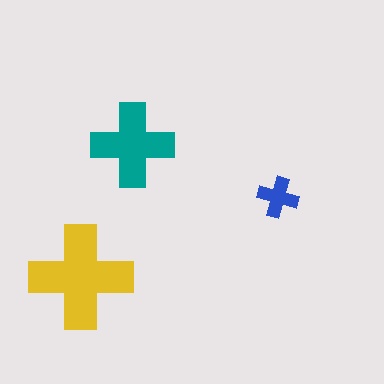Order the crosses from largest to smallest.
the yellow one, the teal one, the blue one.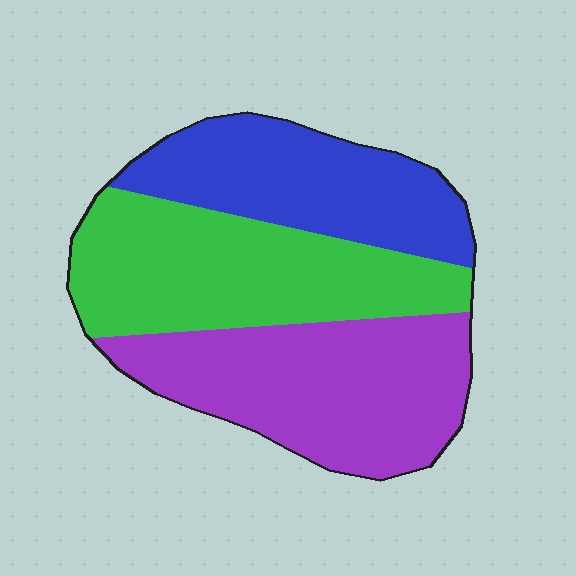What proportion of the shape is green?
Green covers roughly 35% of the shape.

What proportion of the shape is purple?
Purple covers 37% of the shape.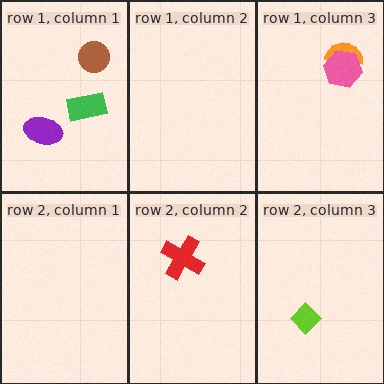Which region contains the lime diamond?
The row 2, column 3 region.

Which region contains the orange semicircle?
The row 1, column 3 region.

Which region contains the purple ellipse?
The row 1, column 1 region.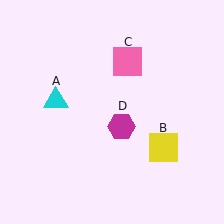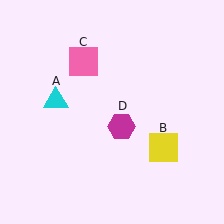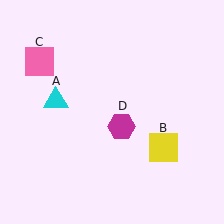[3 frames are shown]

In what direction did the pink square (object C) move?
The pink square (object C) moved left.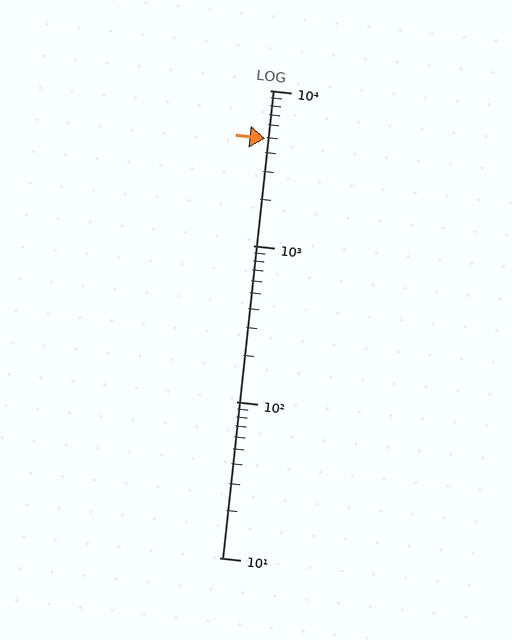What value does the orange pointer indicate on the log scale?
The pointer indicates approximately 4900.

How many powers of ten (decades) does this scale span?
The scale spans 3 decades, from 10 to 10000.